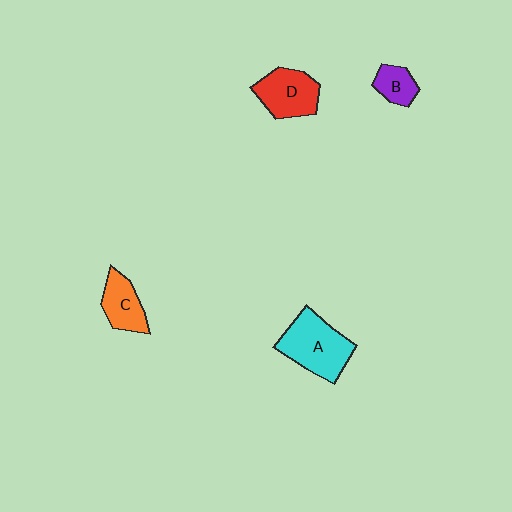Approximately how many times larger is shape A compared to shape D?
Approximately 1.3 times.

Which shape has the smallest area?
Shape B (purple).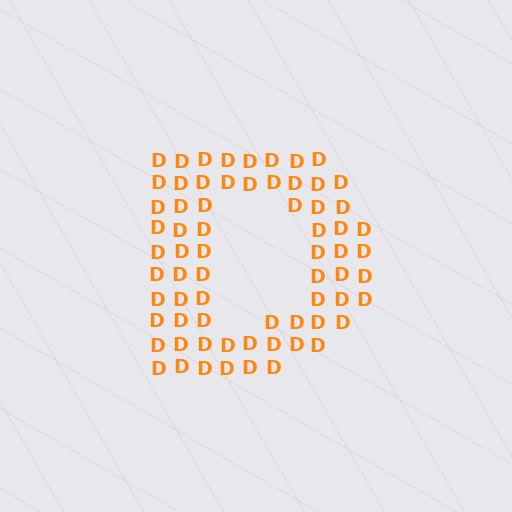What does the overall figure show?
The overall figure shows the letter D.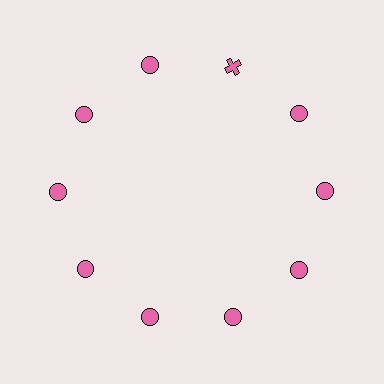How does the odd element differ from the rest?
It has a different shape: cross instead of circle.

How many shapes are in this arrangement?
There are 10 shapes arranged in a ring pattern.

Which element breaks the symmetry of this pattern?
The pink cross at roughly the 1 o'clock position breaks the symmetry. All other shapes are pink circles.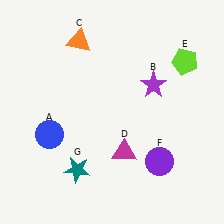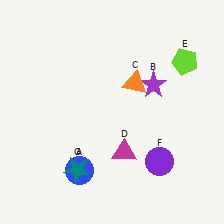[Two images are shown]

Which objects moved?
The objects that moved are: the blue circle (A), the orange triangle (C).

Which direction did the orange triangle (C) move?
The orange triangle (C) moved right.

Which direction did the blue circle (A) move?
The blue circle (A) moved down.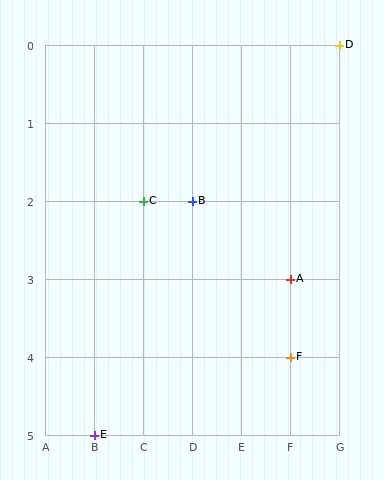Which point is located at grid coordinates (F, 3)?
Point A is at (F, 3).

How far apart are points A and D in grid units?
Points A and D are 1 column and 3 rows apart (about 3.2 grid units diagonally).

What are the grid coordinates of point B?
Point B is at grid coordinates (D, 2).